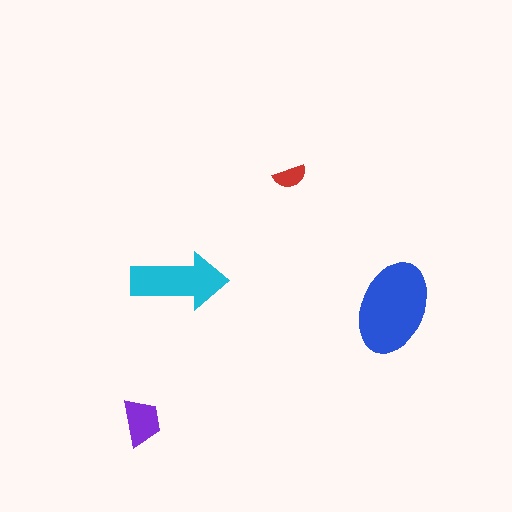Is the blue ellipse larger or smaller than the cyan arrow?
Larger.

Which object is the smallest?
The red semicircle.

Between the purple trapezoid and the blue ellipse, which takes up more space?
The blue ellipse.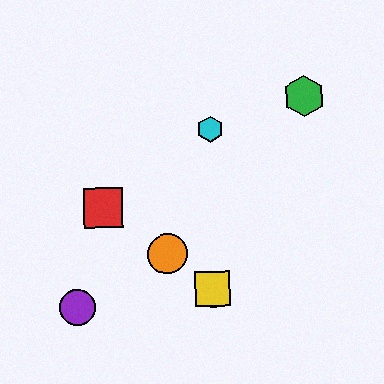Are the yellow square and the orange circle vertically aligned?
No, the yellow square is at x≈213 and the orange circle is at x≈167.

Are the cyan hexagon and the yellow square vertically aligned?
Yes, both are at x≈210.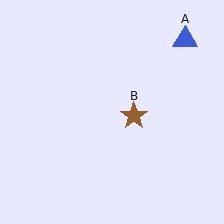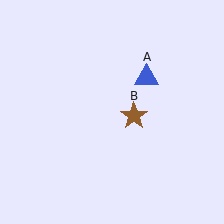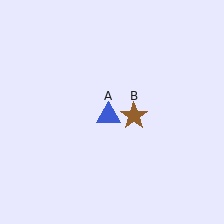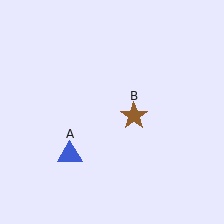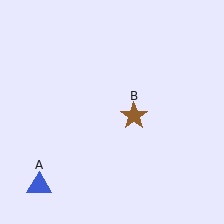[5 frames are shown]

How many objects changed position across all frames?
1 object changed position: blue triangle (object A).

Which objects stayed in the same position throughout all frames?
Brown star (object B) remained stationary.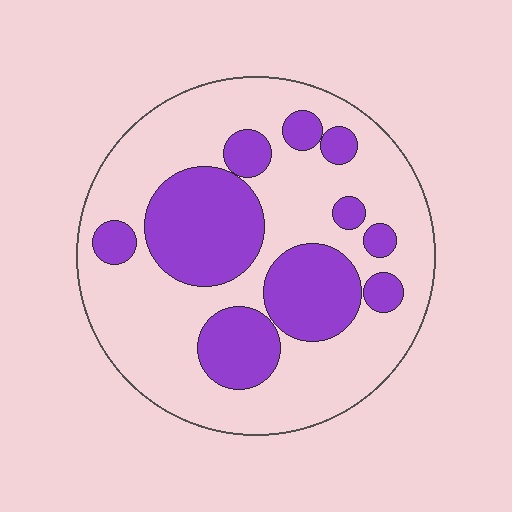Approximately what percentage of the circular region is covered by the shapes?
Approximately 35%.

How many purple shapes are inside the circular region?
10.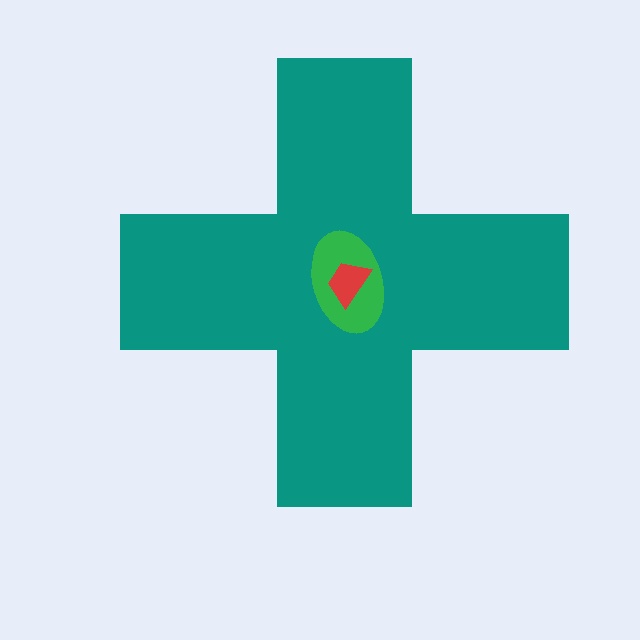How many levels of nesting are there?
3.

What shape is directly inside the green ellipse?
The red trapezoid.